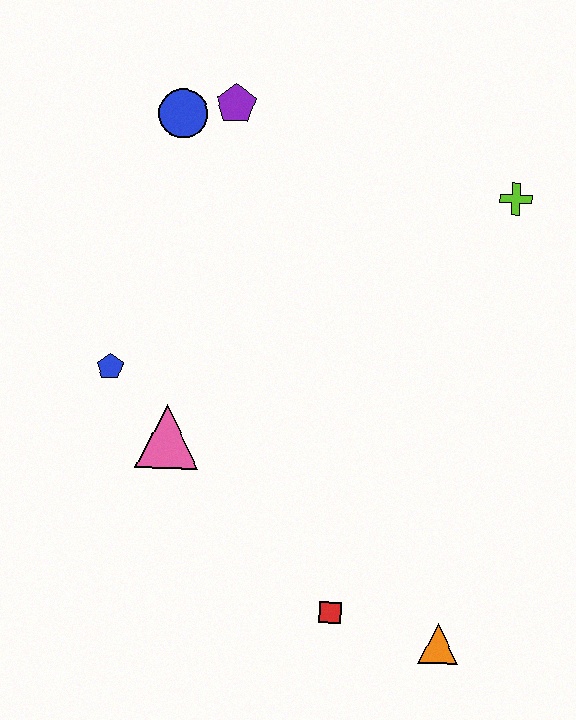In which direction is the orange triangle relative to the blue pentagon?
The orange triangle is to the right of the blue pentagon.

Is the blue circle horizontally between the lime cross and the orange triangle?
No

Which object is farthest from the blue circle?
The orange triangle is farthest from the blue circle.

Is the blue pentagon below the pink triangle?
No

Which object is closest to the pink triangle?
The blue pentagon is closest to the pink triangle.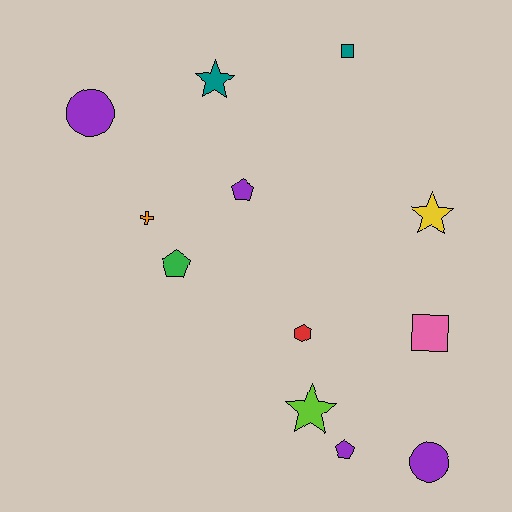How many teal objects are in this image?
There are 2 teal objects.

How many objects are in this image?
There are 12 objects.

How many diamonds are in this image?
There are no diamonds.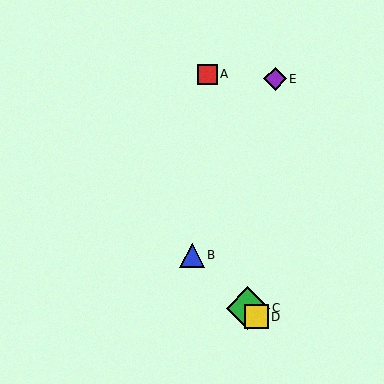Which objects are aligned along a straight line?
Objects B, C, D are aligned along a straight line.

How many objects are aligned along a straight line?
3 objects (B, C, D) are aligned along a straight line.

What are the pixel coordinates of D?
Object D is at (256, 317).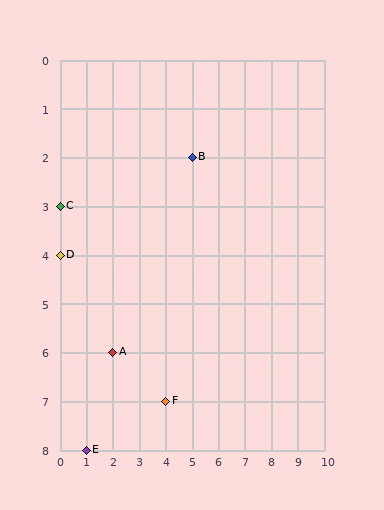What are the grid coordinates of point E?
Point E is at grid coordinates (1, 8).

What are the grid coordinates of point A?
Point A is at grid coordinates (2, 6).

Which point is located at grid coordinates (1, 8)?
Point E is at (1, 8).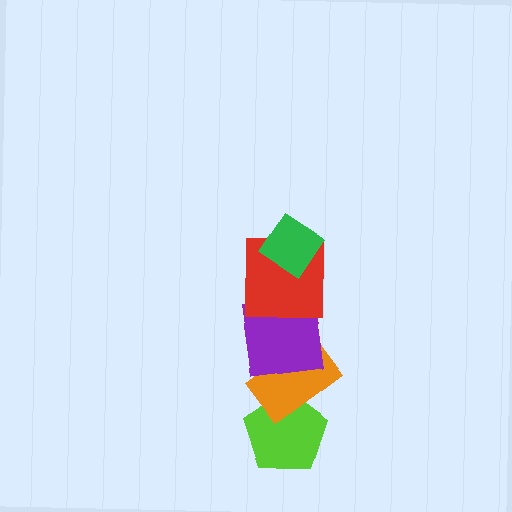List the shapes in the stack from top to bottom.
From top to bottom: the green diamond, the red square, the purple square, the orange rectangle, the lime pentagon.